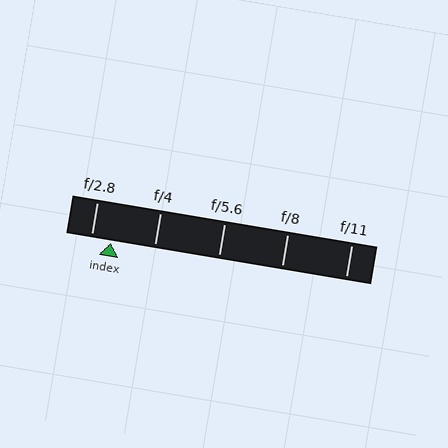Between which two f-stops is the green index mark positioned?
The index mark is between f/2.8 and f/4.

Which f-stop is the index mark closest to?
The index mark is closest to f/2.8.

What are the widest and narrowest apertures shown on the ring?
The widest aperture shown is f/2.8 and the narrowest is f/11.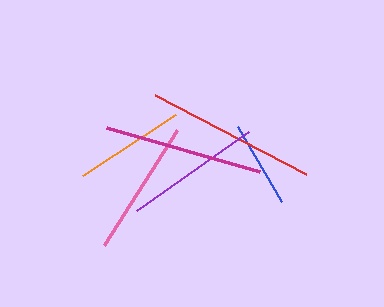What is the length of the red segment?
The red segment is approximately 170 pixels long.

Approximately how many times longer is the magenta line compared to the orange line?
The magenta line is approximately 1.4 times the length of the orange line.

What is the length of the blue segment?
The blue segment is approximately 88 pixels long.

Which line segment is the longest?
The red line is the longest at approximately 170 pixels.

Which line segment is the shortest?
The blue line is the shortest at approximately 88 pixels.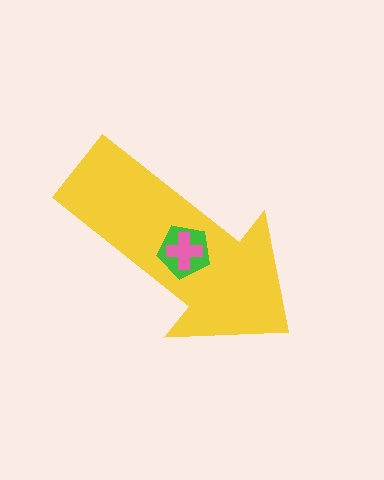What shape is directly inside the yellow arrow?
The green pentagon.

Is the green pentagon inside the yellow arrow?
Yes.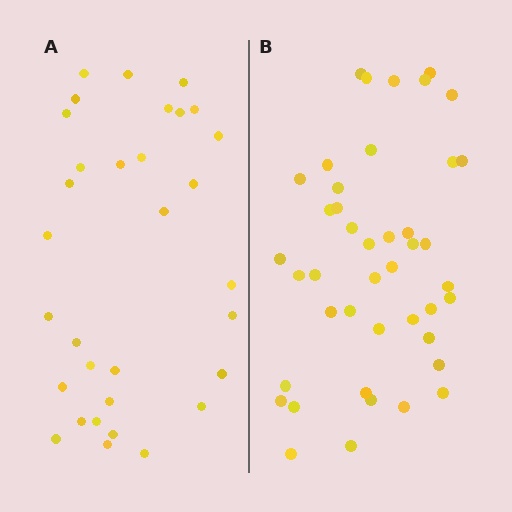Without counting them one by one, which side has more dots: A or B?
Region B (the right region) has more dots.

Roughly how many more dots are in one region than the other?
Region B has roughly 12 or so more dots than region A.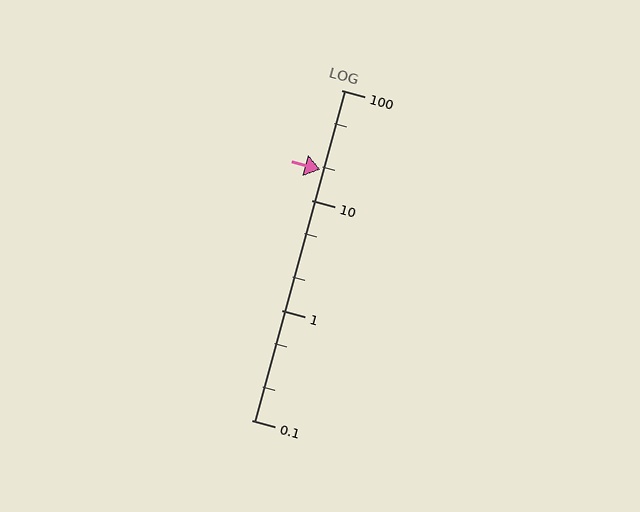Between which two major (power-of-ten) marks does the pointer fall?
The pointer is between 10 and 100.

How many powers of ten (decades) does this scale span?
The scale spans 3 decades, from 0.1 to 100.